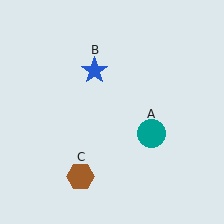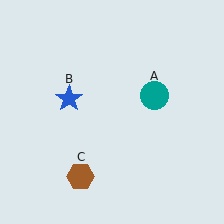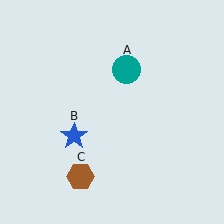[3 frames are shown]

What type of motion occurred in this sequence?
The teal circle (object A), blue star (object B) rotated counterclockwise around the center of the scene.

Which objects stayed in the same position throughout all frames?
Brown hexagon (object C) remained stationary.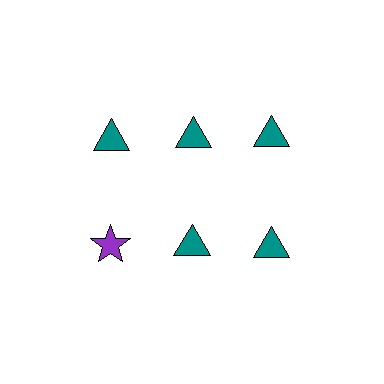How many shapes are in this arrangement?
There are 6 shapes arranged in a grid pattern.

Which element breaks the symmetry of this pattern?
The purple star in the second row, leftmost column breaks the symmetry. All other shapes are teal triangles.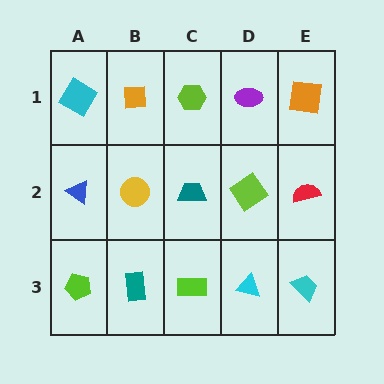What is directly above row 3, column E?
A red semicircle.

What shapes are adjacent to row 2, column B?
An orange square (row 1, column B), a teal rectangle (row 3, column B), a blue triangle (row 2, column A), a teal trapezoid (row 2, column C).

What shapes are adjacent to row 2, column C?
A lime hexagon (row 1, column C), a lime rectangle (row 3, column C), a yellow circle (row 2, column B), a lime diamond (row 2, column D).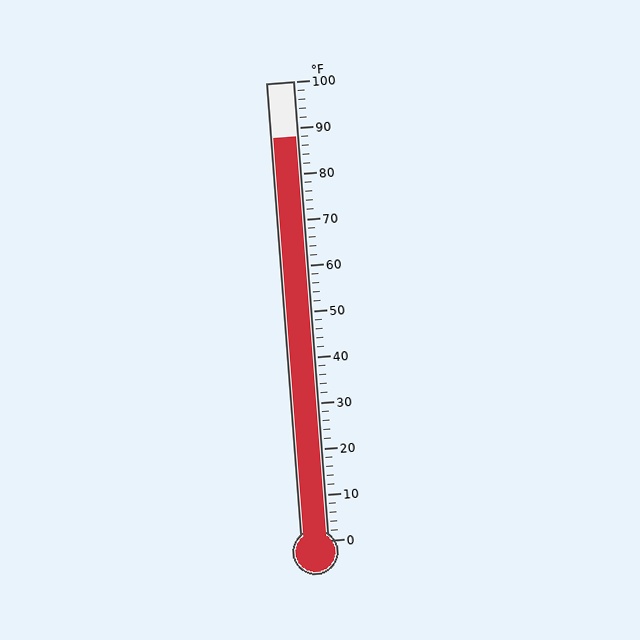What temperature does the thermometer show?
The thermometer shows approximately 88°F.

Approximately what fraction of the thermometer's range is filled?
The thermometer is filled to approximately 90% of its range.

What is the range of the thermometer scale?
The thermometer scale ranges from 0°F to 100°F.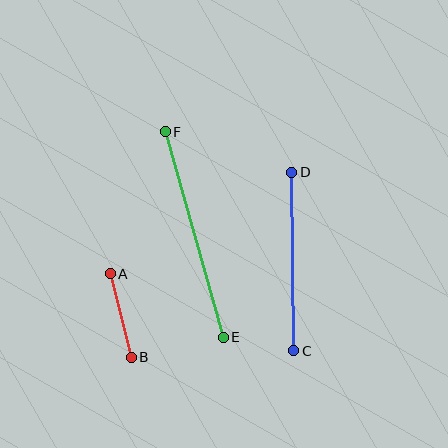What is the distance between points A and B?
The distance is approximately 86 pixels.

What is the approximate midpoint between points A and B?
The midpoint is at approximately (121, 315) pixels.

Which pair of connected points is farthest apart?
Points E and F are farthest apart.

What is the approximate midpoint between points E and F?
The midpoint is at approximately (194, 234) pixels.